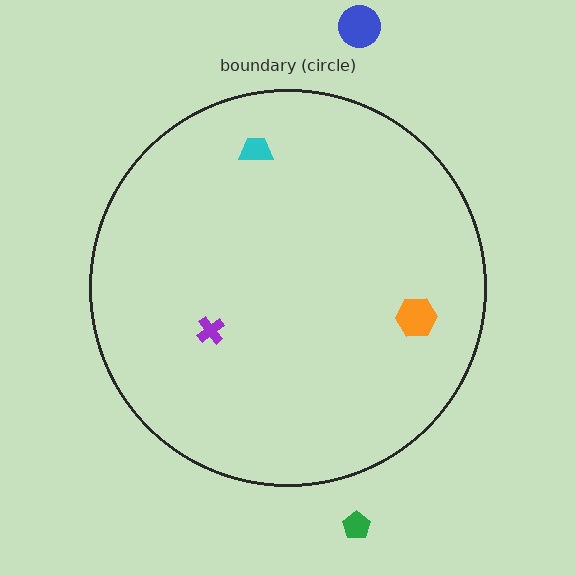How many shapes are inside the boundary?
3 inside, 2 outside.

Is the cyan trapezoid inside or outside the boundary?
Inside.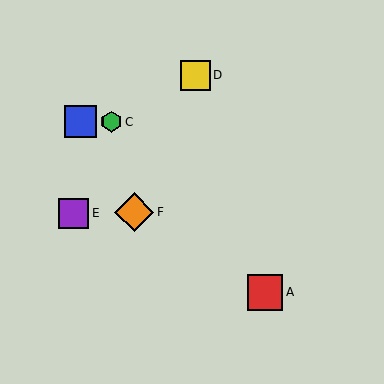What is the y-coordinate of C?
Object C is at y≈122.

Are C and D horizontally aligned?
No, C is at y≈122 and D is at y≈75.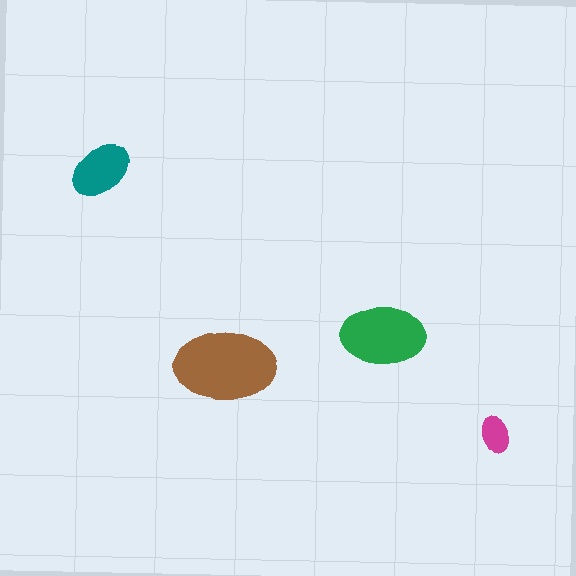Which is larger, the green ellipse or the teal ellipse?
The green one.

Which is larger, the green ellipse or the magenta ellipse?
The green one.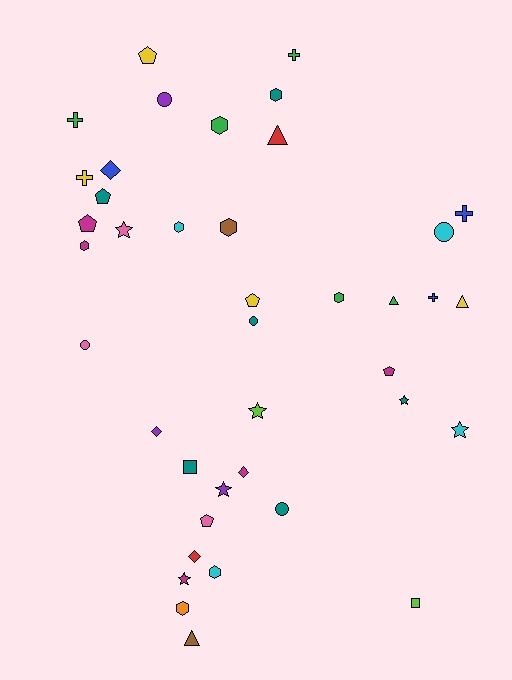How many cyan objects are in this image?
There are 4 cyan objects.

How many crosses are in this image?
There are 5 crosses.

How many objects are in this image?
There are 40 objects.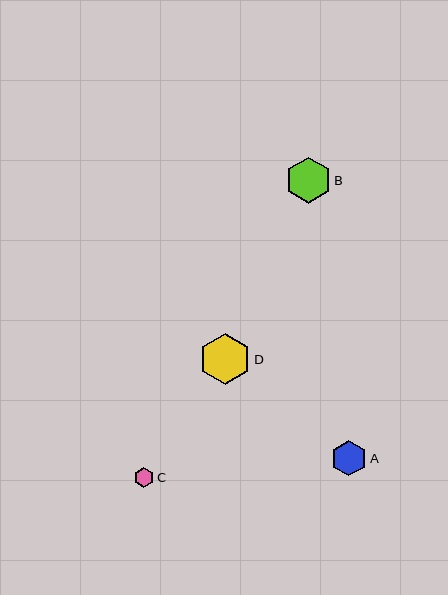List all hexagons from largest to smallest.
From largest to smallest: D, B, A, C.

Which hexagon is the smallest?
Hexagon C is the smallest with a size of approximately 20 pixels.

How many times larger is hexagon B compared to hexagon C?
Hexagon B is approximately 2.3 times the size of hexagon C.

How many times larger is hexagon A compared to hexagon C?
Hexagon A is approximately 1.8 times the size of hexagon C.